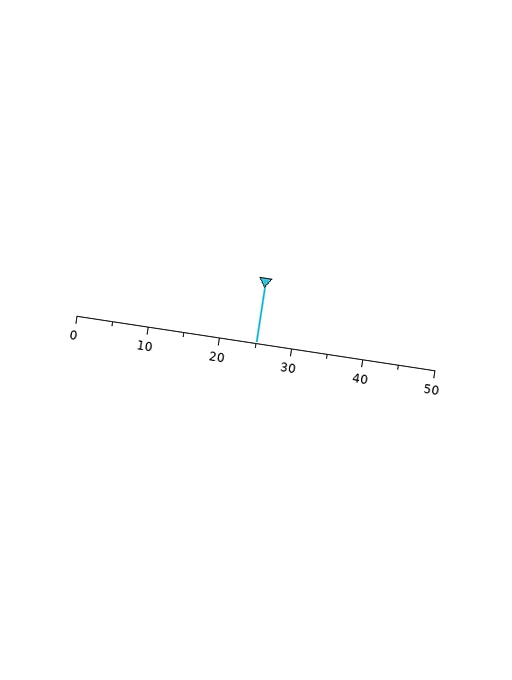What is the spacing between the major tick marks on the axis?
The major ticks are spaced 10 apart.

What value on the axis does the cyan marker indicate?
The marker indicates approximately 25.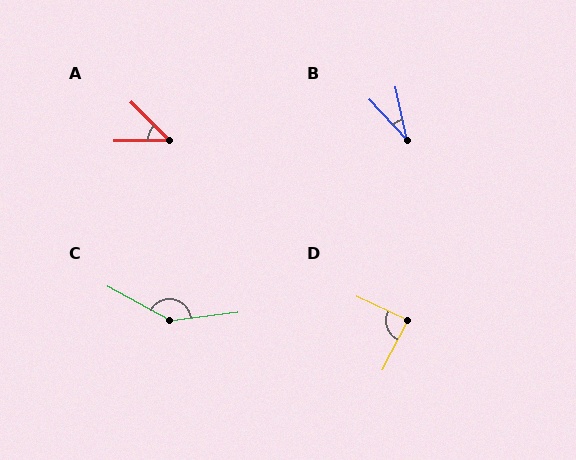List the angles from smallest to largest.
B (31°), A (46°), D (88°), C (144°).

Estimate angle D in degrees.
Approximately 88 degrees.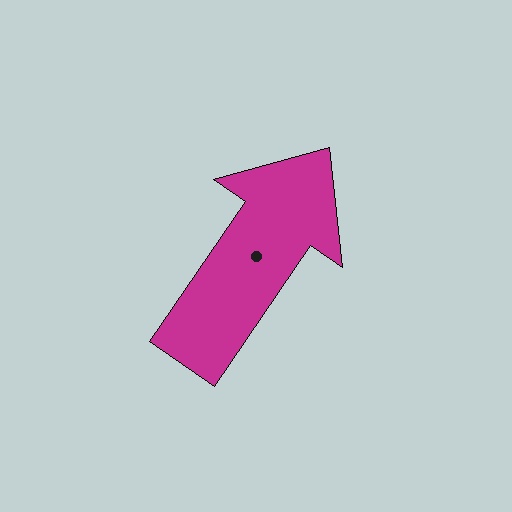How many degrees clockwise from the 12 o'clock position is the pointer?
Approximately 34 degrees.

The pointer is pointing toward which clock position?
Roughly 1 o'clock.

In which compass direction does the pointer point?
Northeast.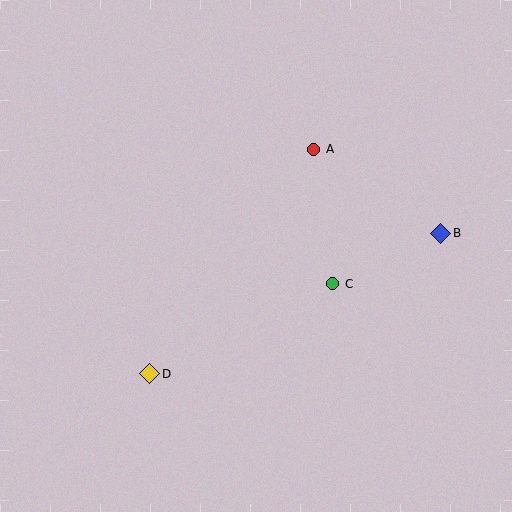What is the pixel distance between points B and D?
The distance between B and D is 323 pixels.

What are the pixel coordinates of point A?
Point A is at (314, 149).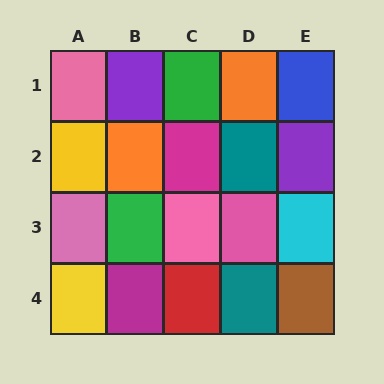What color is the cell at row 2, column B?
Orange.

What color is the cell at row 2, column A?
Yellow.